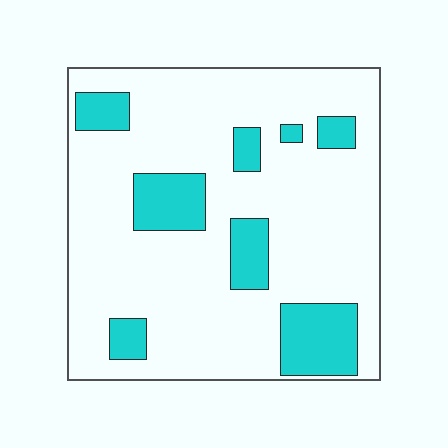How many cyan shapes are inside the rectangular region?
8.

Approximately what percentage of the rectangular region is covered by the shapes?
Approximately 20%.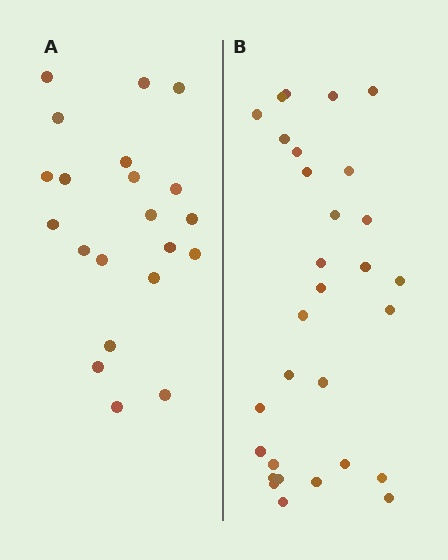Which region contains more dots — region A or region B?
Region B (the right region) has more dots.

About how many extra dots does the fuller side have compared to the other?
Region B has roughly 8 or so more dots than region A.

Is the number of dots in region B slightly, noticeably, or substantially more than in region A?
Region B has noticeably more, but not dramatically so. The ratio is roughly 1.4 to 1.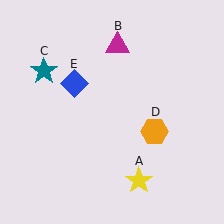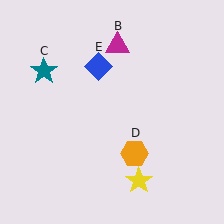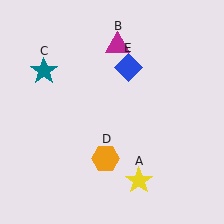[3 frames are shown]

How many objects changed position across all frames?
2 objects changed position: orange hexagon (object D), blue diamond (object E).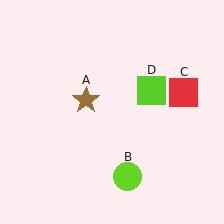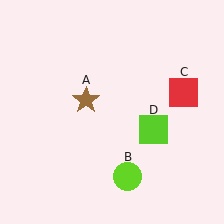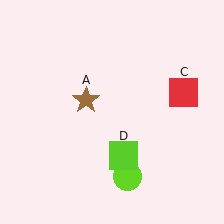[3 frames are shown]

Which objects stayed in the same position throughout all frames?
Brown star (object A) and lime circle (object B) and red square (object C) remained stationary.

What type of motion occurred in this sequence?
The lime square (object D) rotated clockwise around the center of the scene.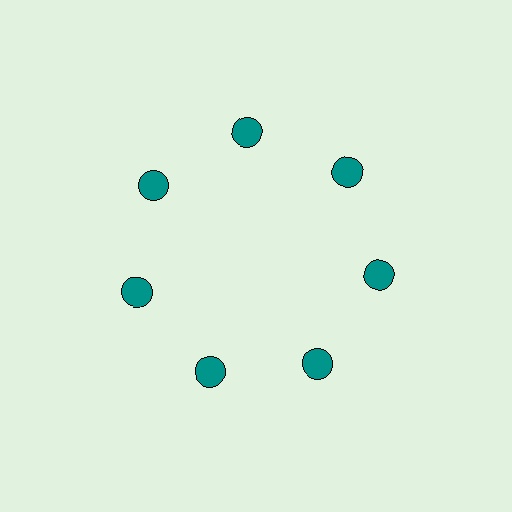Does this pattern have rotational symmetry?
Yes, this pattern has 7-fold rotational symmetry. It looks the same after rotating 51 degrees around the center.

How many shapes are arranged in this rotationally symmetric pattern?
There are 7 shapes, arranged in 7 groups of 1.